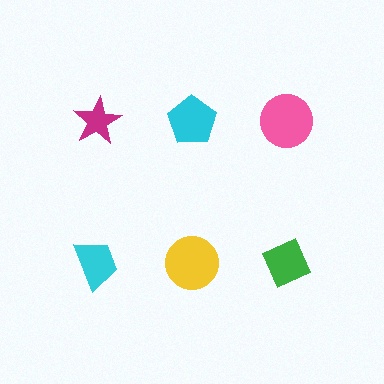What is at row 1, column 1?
A magenta star.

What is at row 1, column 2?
A cyan pentagon.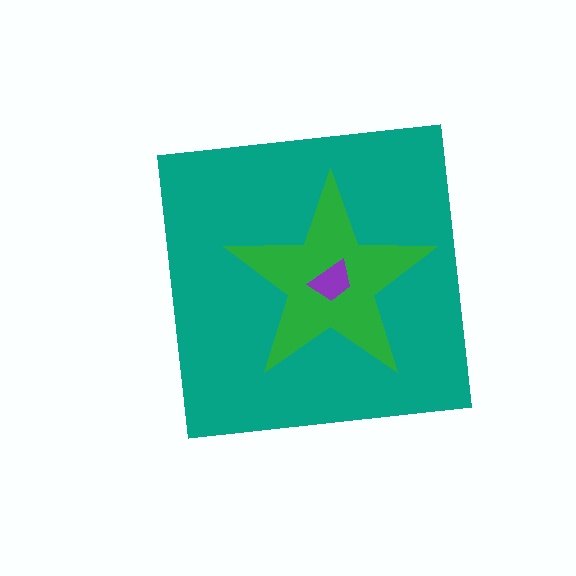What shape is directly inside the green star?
The purple trapezoid.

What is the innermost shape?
The purple trapezoid.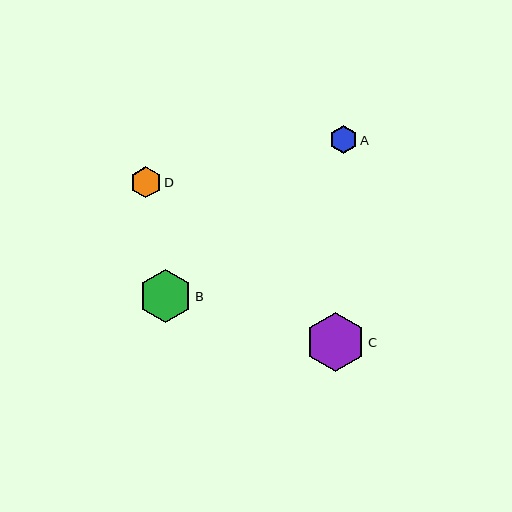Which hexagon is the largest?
Hexagon C is the largest with a size of approximately 59 pixels.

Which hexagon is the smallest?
Hexagon A is the smallest with a size of approximately 28 pixels.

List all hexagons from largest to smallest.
From largest to smallest: C, B, D, A.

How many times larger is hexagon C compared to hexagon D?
Hexagon C is approximately 1.9 times the size of hexagon D.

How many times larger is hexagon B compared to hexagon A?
Hexagon B is approximately 1.9 times the size of hexagon A.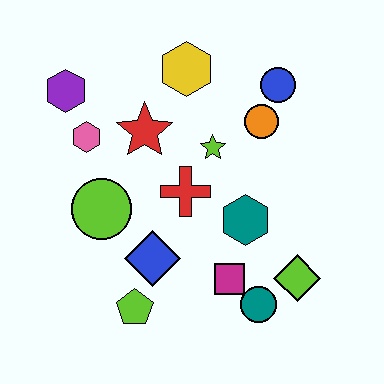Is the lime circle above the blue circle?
No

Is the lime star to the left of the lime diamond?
Yes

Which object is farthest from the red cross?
The purple hexagon is farthest from the red cross.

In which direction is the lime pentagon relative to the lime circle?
The lime pentagon is below the lime circle.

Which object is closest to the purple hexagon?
The pink hexagon is closest to the purple hexagon.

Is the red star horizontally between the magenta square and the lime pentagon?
Yes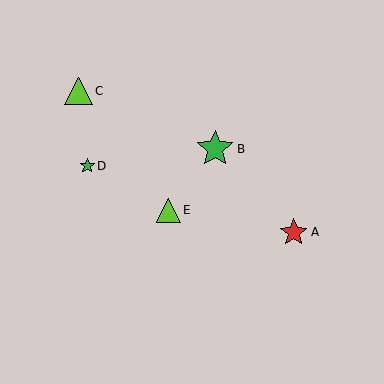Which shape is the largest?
The green star (labeled B) is the largest.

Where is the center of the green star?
The center of the green star is at (215, 149).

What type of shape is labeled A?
Shape A is a red star.